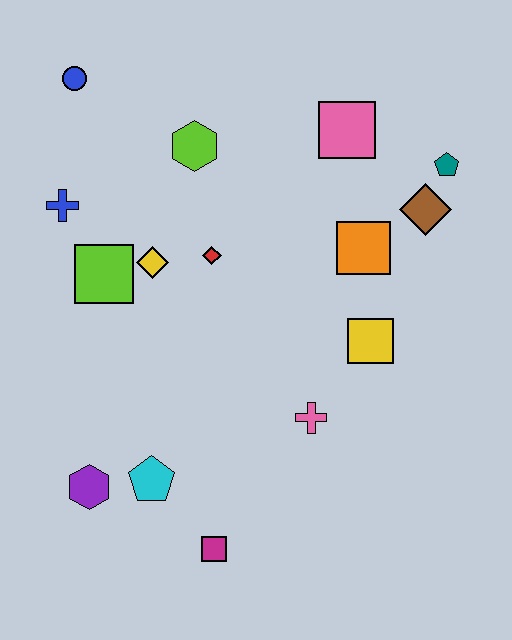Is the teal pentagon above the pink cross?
Yes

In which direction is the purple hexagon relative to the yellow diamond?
The purple hexagon is below the yellow diamond.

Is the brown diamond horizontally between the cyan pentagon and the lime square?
No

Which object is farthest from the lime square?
The teal pentagon is farthest from the lime square.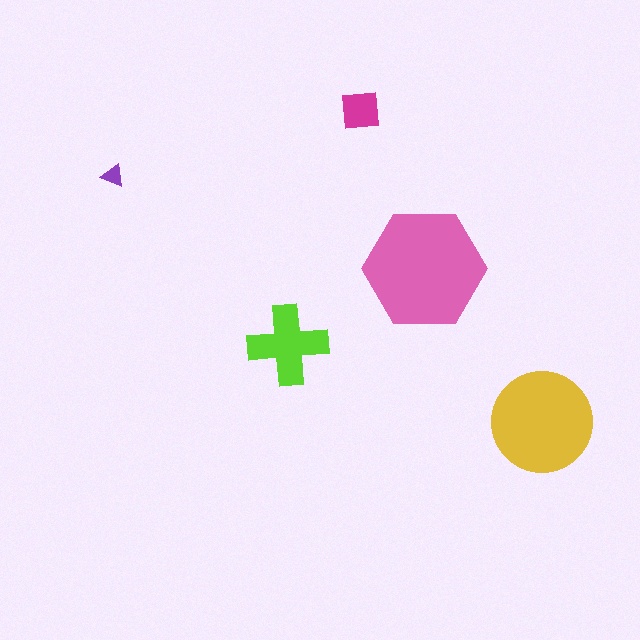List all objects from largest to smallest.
The pink hexagon, the yellow circle, the lime cross, the magenta square, the purple triangle.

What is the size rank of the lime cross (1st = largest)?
3rd.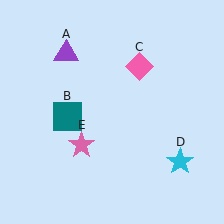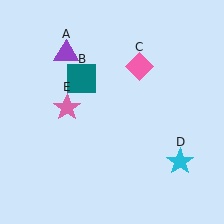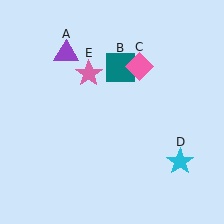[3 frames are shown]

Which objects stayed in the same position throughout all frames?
Purple triangle (object A) and pink diamond (object C) and cyan star (object D) remained stationary.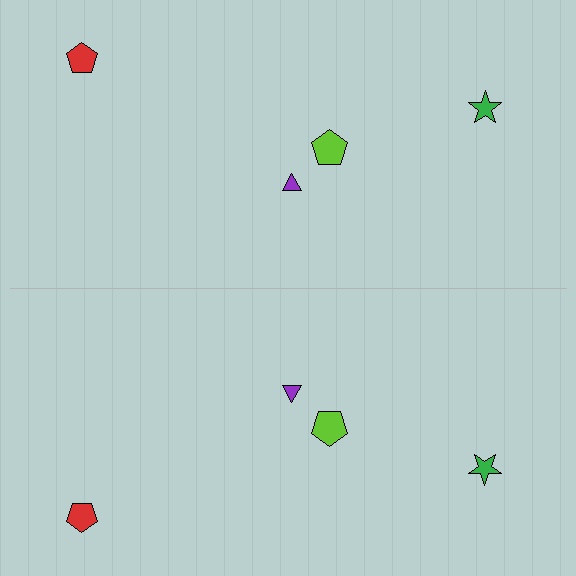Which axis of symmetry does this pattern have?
The pattern has a horizontal axis of symmetry running through the center of the image.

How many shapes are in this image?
There are 8 shapes in this image.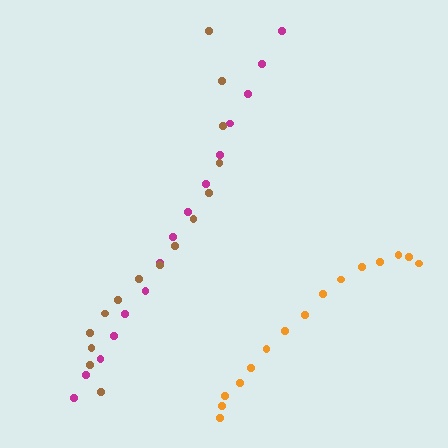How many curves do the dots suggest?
There are 3 distinct paths.